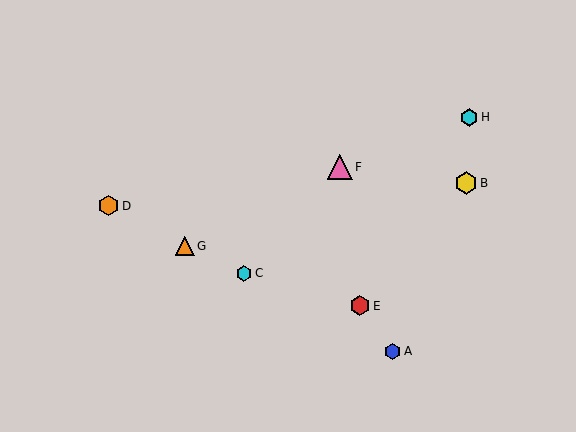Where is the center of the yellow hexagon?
The center of the yellow hexagon is at (466, 183).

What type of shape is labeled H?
Shape H is a cyan hexagon.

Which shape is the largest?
The pink triangle (labeled F) is the largest.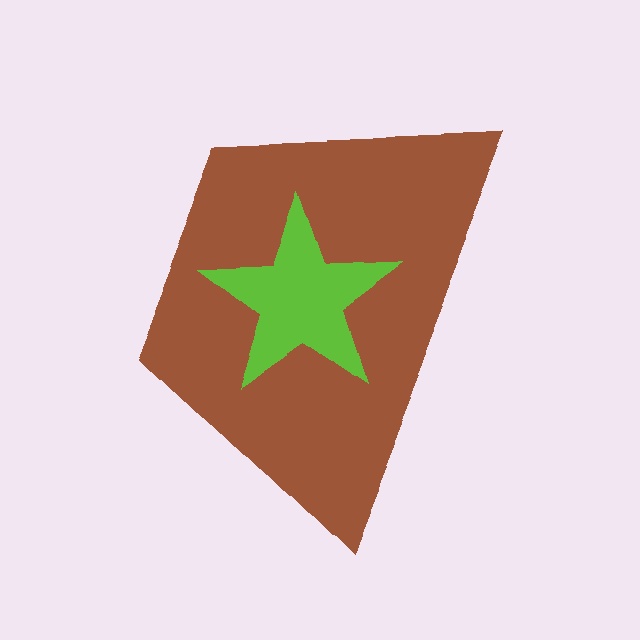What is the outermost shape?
The brown trapezoid.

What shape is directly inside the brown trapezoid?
The lime star.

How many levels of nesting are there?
2.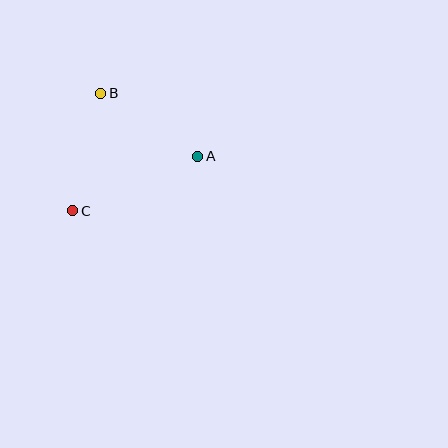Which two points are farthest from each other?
Points A and C are farthest from each other.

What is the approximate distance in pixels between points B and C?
The distance between B and C is approximately 121 pixels.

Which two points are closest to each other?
Points A and B are closest to each other.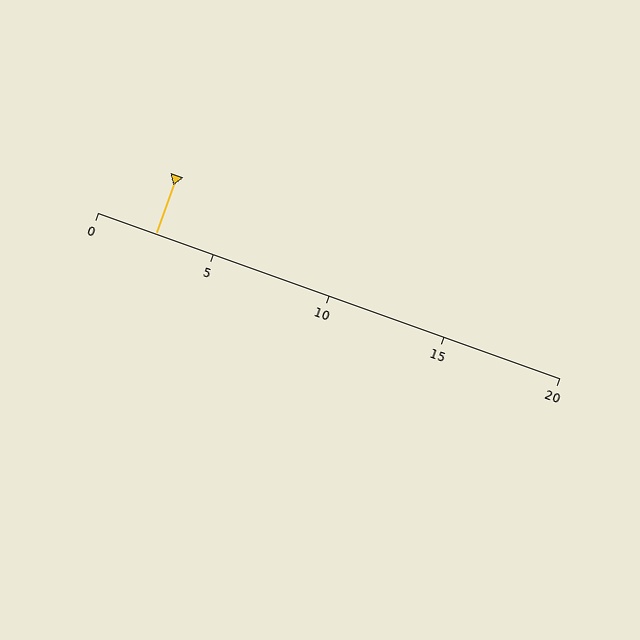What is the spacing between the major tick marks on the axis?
The major ticks are spaced 5 apart.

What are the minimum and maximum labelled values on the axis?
The axis runs from 0 to 20.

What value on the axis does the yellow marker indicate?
The marker indicates approximately 2.5.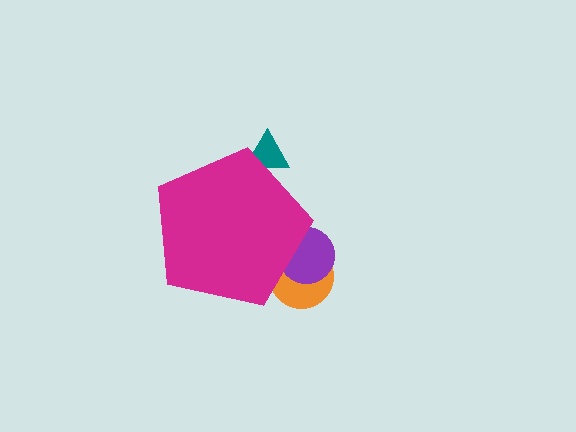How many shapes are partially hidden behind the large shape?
3 shapes are partially hidden.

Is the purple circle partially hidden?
Yes, the purple circle is partially hidden behind the magenta pentagon.